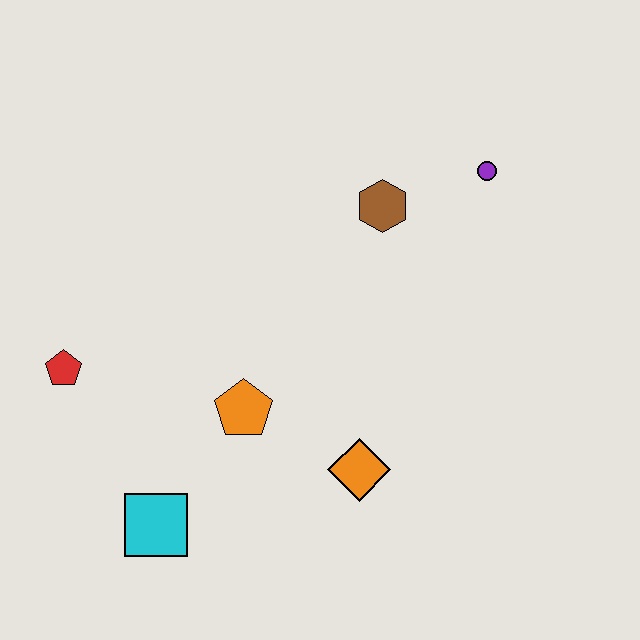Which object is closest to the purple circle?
The brown hexagon is closest to the purple circle.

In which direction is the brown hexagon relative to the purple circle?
The brown hexagon is to the left of the purple circle.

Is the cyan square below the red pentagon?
Yes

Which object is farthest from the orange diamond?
The purple circle is farthest from the orange diamond.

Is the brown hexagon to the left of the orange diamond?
No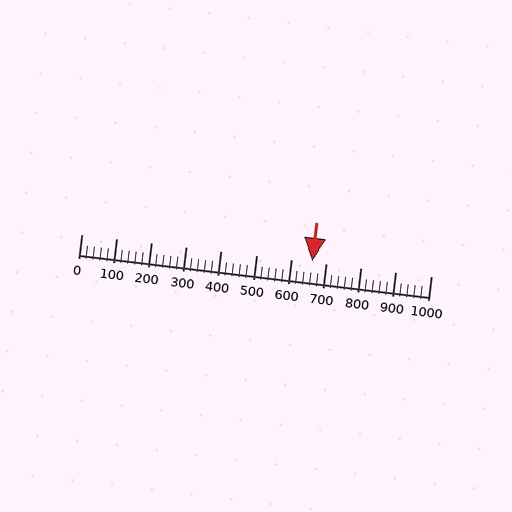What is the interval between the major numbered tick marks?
The major tick marks are spaced 100 units apart.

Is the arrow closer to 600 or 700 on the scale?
The arrow is closer to 700.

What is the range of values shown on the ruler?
The ruler shows values from 0 to 1000.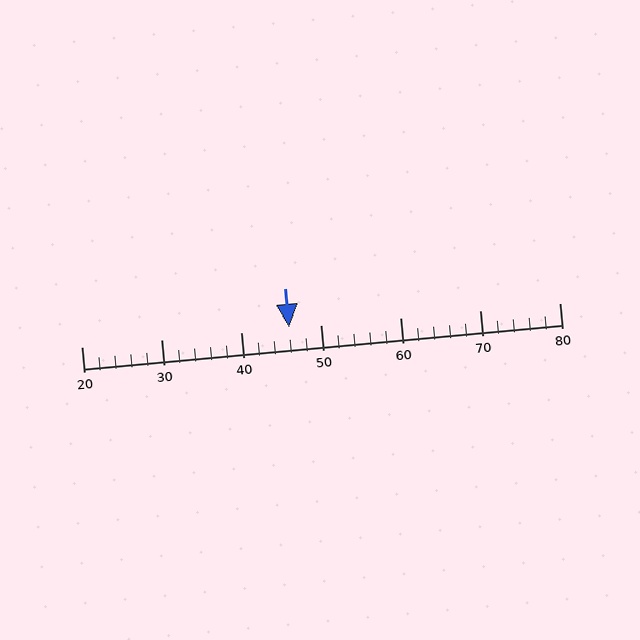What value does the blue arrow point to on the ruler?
The blue arrow points to approximately 46.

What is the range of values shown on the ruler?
The ruler shows values from 20 to 80.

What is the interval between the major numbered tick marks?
The major tick marks are spaced 10 units apart.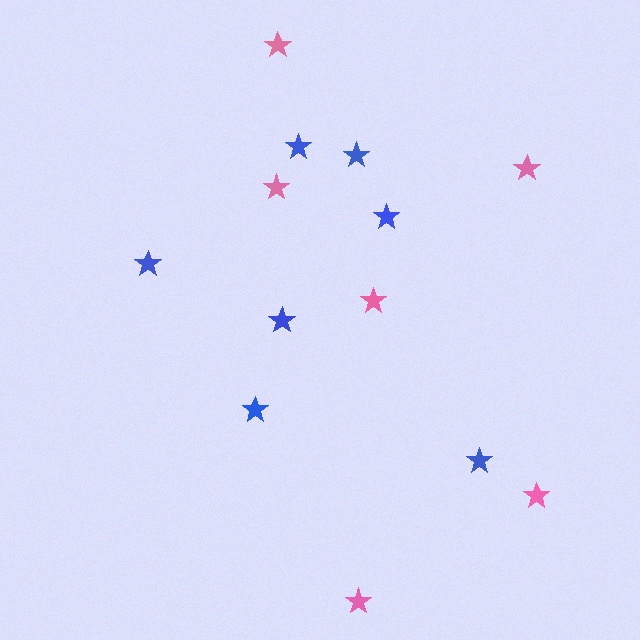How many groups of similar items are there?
There are 2 groups: one group of blue stars (7) and one group of pink stars (6).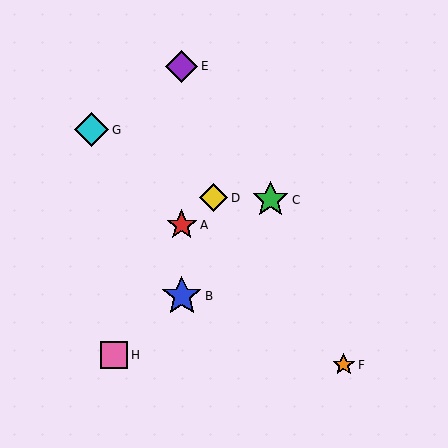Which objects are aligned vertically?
Objects A, B, E are aligned vertically.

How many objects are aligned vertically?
3 objects (A, B, E) are aligned vertically.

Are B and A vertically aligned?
Yes, both are at x≈182.